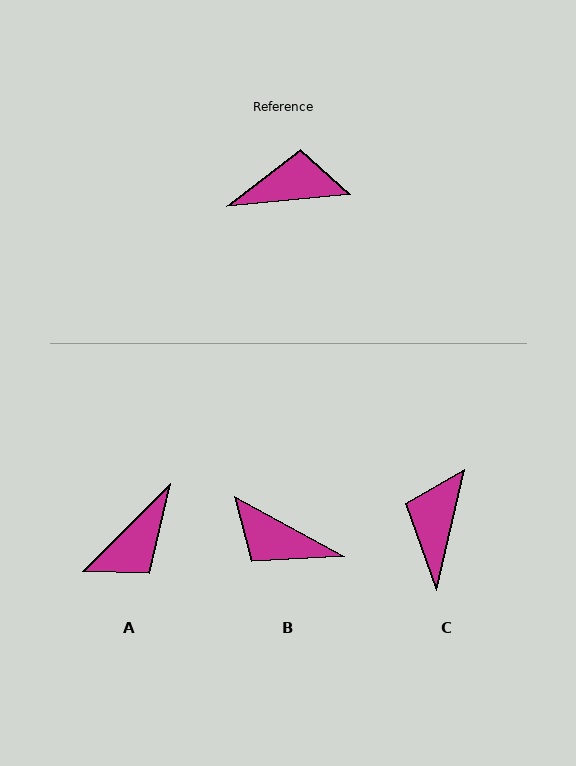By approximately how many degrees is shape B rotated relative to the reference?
Approximately 146 degrees counter-clockwise.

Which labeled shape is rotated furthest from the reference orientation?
B, about 146 degrees away.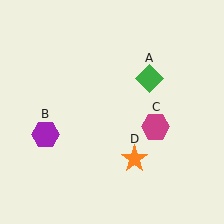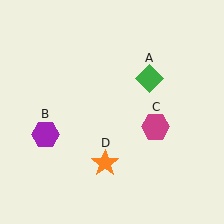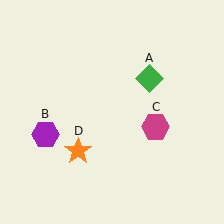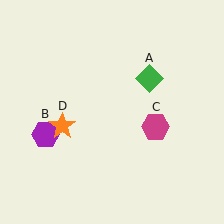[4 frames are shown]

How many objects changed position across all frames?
1 object changed position: orange star (object D).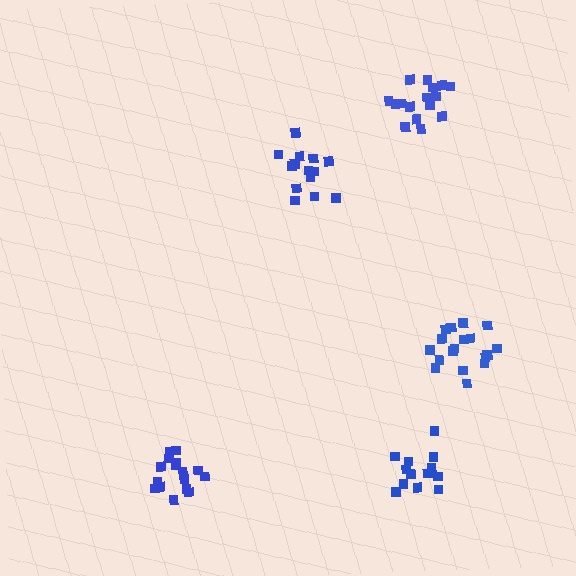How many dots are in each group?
Group 1: 18 dots, Group 2: 15 dots, Group 3: 18 dots, Group 4: 18 dots, Group 5: 14 dots (83 total).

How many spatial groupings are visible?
There are 5 spatial groupings.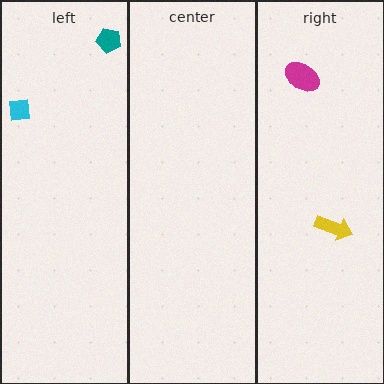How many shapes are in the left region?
2.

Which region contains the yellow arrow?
The right region.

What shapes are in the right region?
The yellow arrow, the magenta ellipse.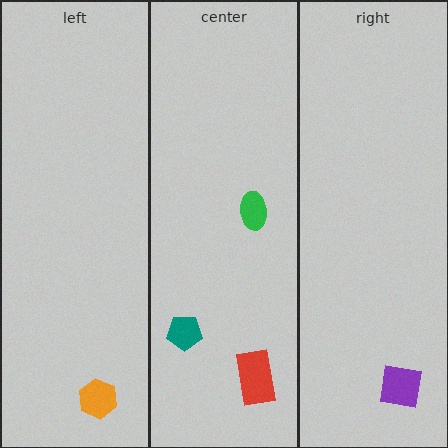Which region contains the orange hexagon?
The left region.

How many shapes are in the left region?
1.